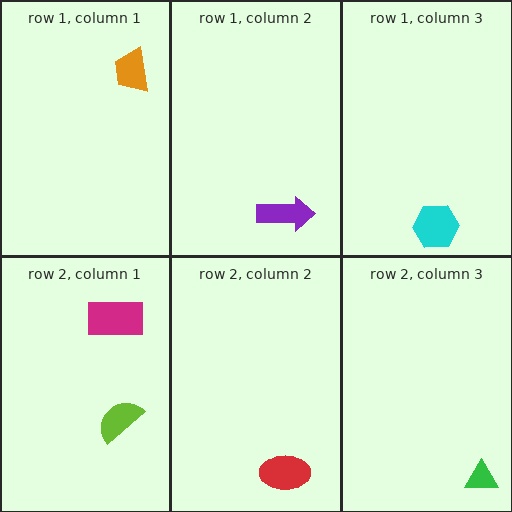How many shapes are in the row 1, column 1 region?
1.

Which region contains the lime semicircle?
The row 2, column 1 region.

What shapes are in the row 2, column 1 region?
The lime semicircle, the magenta rectangle.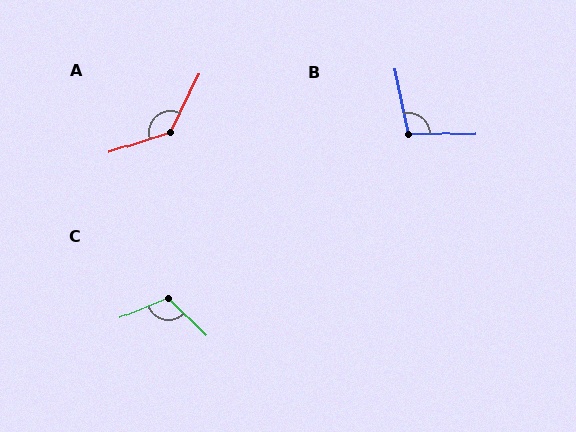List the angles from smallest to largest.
B (100°), C (113°), A (134°).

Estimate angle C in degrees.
Approximately 113 degrees.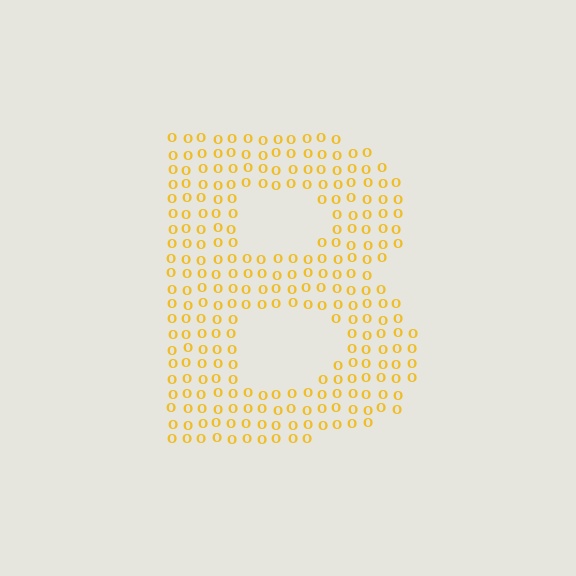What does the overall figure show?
The overall figure shows the letter B.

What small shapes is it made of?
It is made of small letter O's.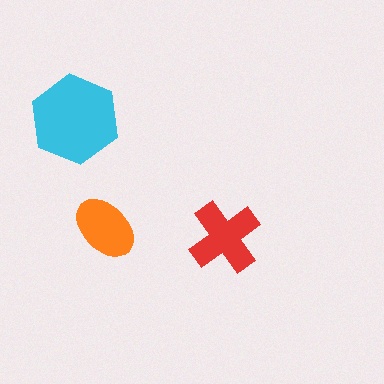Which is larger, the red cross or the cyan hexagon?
The cyan hexagon.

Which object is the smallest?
The orange ellipse.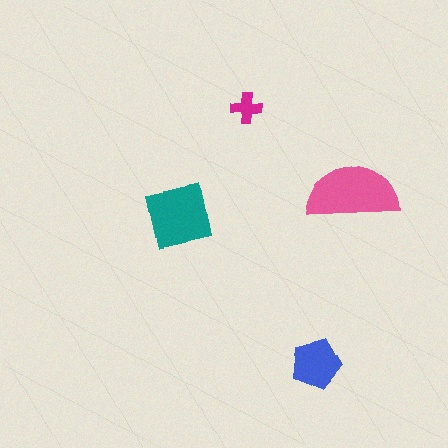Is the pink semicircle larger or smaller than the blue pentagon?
Larger.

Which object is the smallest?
The magenta cross.